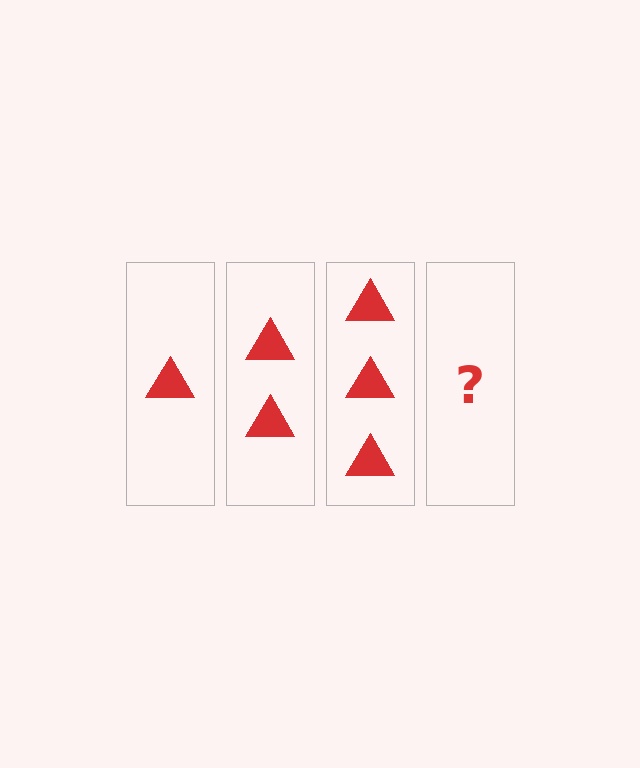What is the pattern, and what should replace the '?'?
The pattern is that each step adds one more triangle. The '?' should be 4 triangles.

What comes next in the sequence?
The next element should be 4 triangles.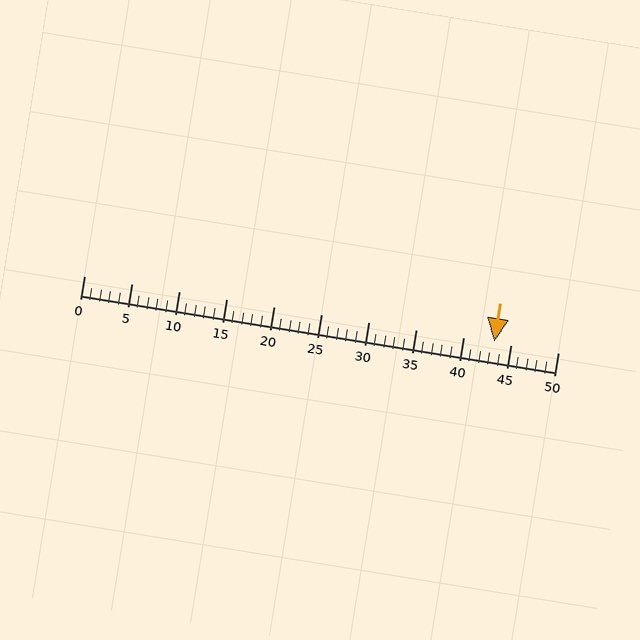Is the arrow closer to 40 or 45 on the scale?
The arrow is closer to 45.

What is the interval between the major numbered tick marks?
The major tick marks are spaced 5 units apart.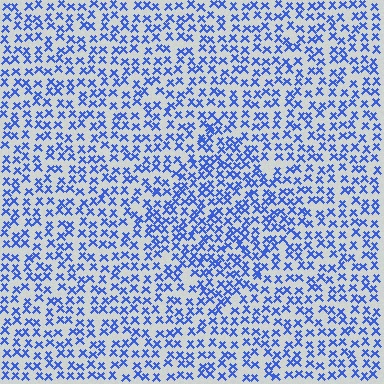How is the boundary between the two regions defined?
The boundary is defined by a change in element density (approximately 1.5x ratio). All elements are the same color, size, and shape.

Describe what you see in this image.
The image contains small blue elements arranged at two different densities. A diamond-shaped region is visible where the elements are more densely packed than the surrounding area.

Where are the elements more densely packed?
The elements are more densely packed inside the diamond boundary.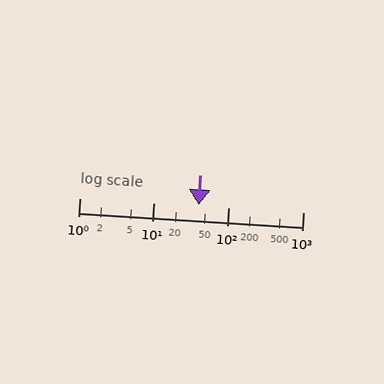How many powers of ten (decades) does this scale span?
The scale spans 3 decades, from 1 to 1000.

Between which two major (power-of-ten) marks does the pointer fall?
The pointer is between 10 and 100.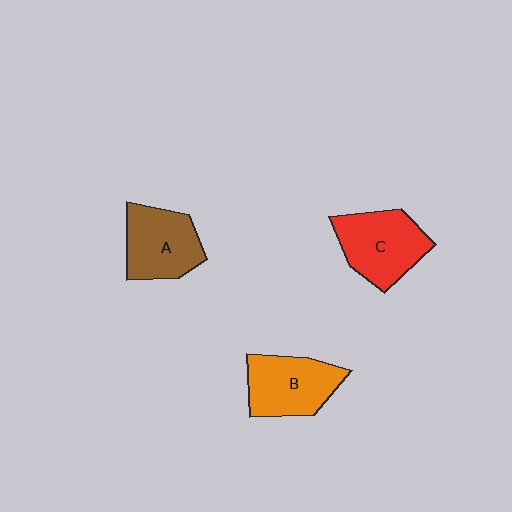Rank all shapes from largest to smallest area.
From largest to smallest: C (red), B (orange), A (brown).